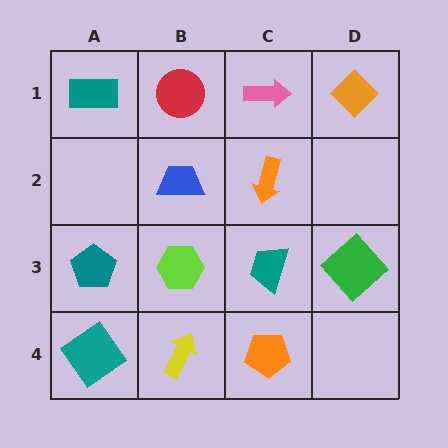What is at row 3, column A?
A teal pentagon.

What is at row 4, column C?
An orange pentagon.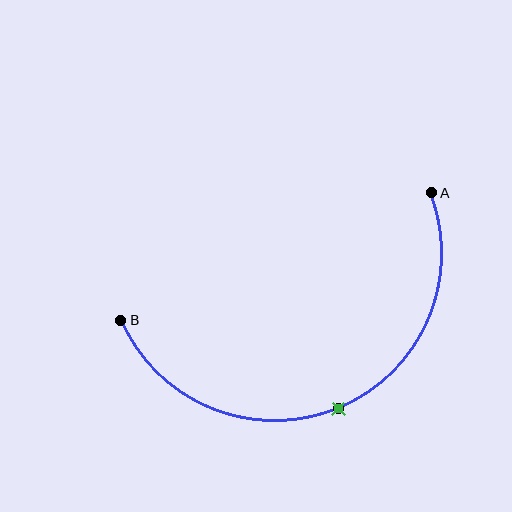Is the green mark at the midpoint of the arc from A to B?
Yes. The green mark lies on the arc at equal arc-length from both A and B — it is the arc midpoint.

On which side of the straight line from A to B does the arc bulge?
The arc bulges below the straight line connecting A and B.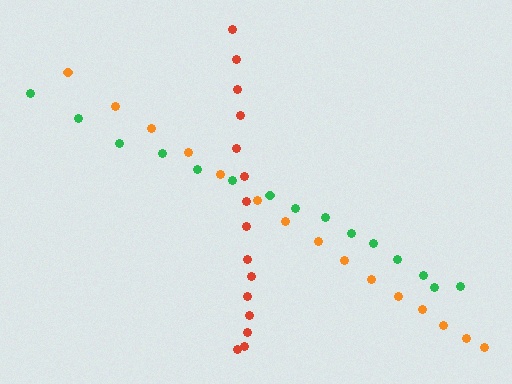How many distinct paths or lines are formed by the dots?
There are 3 distinct paths.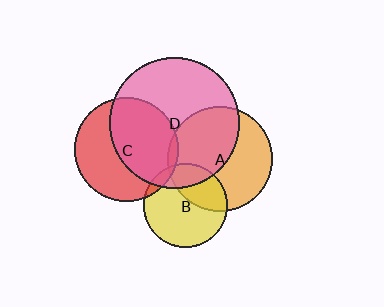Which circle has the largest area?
Circle D (pink).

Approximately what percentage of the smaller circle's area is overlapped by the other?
Approximately 5%.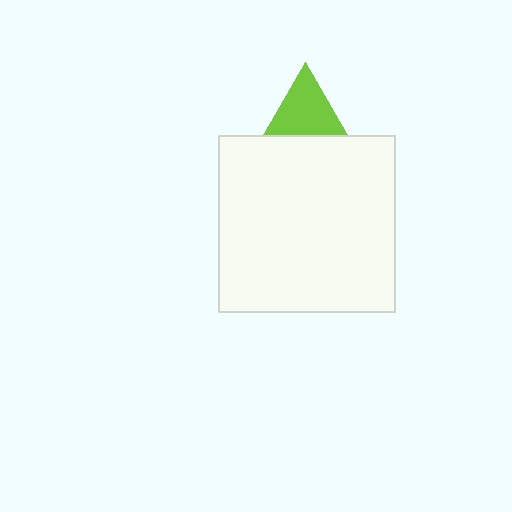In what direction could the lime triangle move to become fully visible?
The lime triangle could move up. That would shift it out from behind the white square entirely.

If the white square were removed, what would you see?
You would see the complete lime triangle.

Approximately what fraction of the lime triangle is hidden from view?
Roughly 43% of the lime triangle is hidden behind the white square.